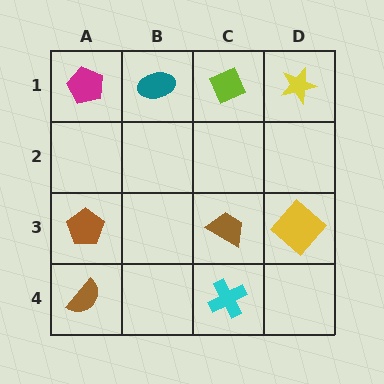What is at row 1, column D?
A yellow star.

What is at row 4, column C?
A cyan cross.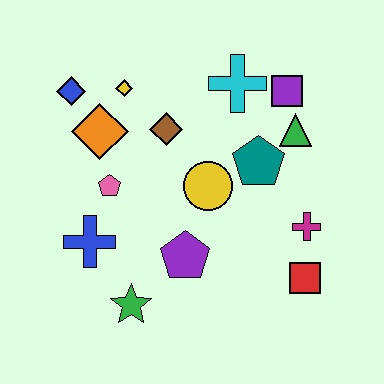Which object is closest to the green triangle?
The purple square is closest to the green triangle.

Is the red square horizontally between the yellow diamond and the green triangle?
No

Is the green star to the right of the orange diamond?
Yes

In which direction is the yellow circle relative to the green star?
The yellow circle is above the green star.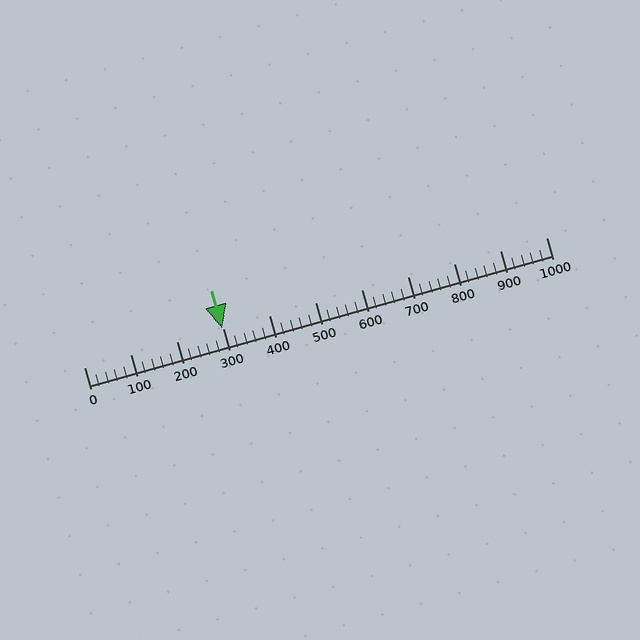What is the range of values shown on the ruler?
The ruler shows values from 0 to 1000.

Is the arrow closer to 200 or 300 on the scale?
The arrow is closer to 300.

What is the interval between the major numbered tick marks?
The major tick marks are spaced 100 units apart.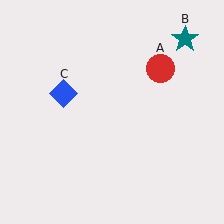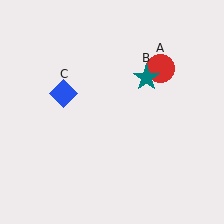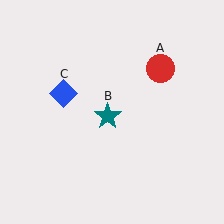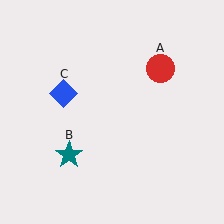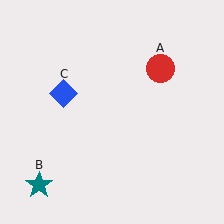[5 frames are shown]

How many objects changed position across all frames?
1 object changed position: teal star (object B).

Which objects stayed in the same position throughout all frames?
Red circle (object A) and blue diamond (object C) remained stationary.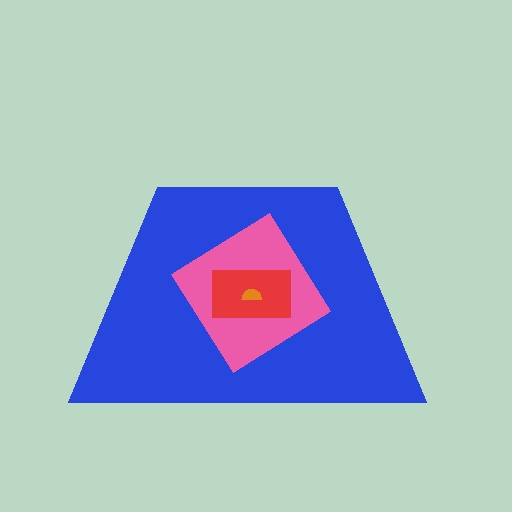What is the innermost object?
The orange semicircle.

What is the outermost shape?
The blue trapezoid.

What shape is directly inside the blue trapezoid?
The pink diamond.